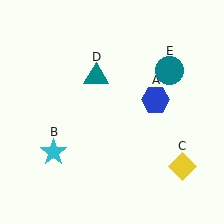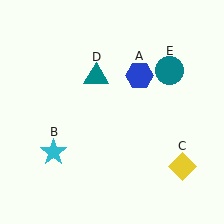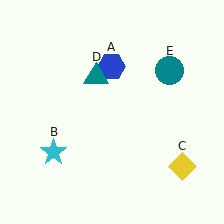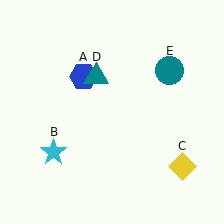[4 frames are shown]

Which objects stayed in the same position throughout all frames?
Cyan star (object B) and yellow diamond (object C) and teal triangle (object D) and teal circle (object E) remained stationary.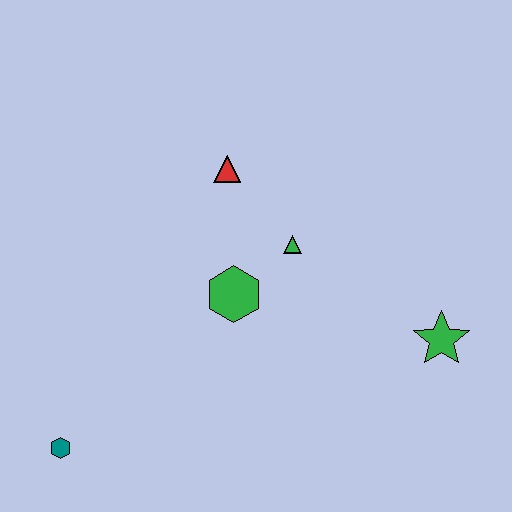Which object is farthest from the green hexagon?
The teal hexagon is farthest from the green hexagon.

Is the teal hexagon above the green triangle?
No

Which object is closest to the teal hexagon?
The green hexagon is closest to the teal hexagon.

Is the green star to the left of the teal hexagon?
No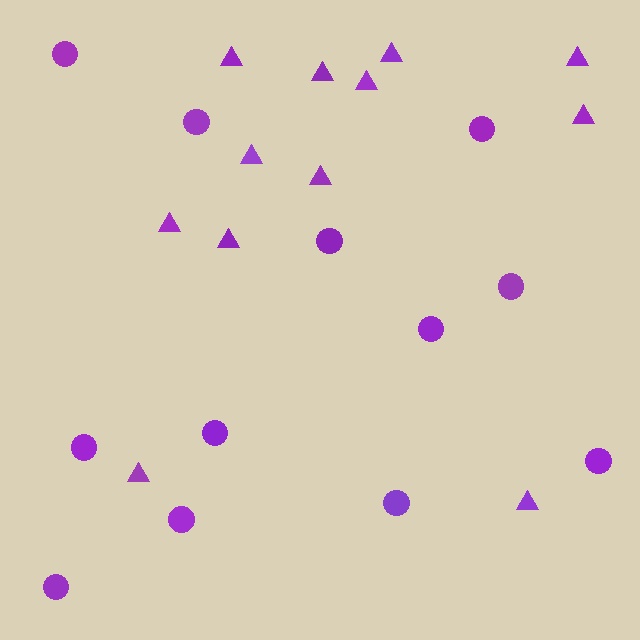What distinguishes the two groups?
There are 2 groups: one group of triangles (12) and one group of circles (12).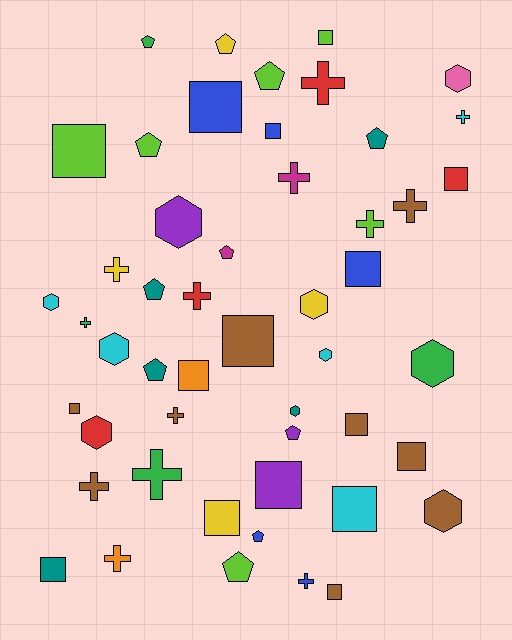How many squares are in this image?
There are 16 squares.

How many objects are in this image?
There are 50 objects.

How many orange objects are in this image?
There are 2 orange objects.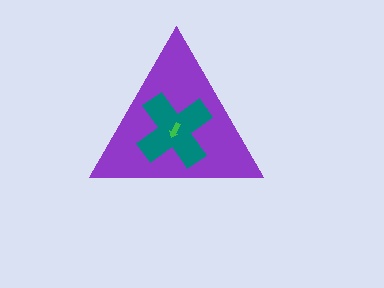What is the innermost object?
The green arrow.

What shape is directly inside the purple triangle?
The teal cross.